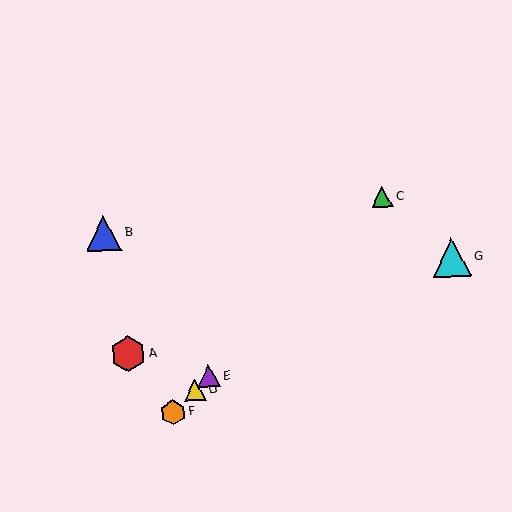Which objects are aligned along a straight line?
Objects C, D, E, F are aligned along a straight line.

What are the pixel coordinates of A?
Object A is at (128, 354).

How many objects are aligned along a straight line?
4 objects (C, D, E, F) are aligned along a straight line.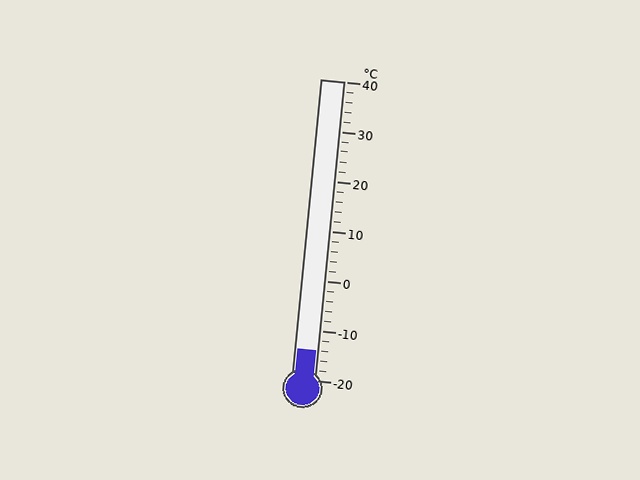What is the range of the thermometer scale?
The thermometer scale ranges from -20°C to 40°C.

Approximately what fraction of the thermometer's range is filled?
The thermometer is filled to approximately 10% of its range.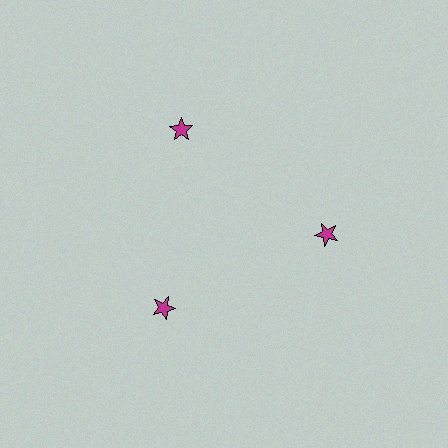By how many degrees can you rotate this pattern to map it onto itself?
The pattern maps onto itself every 120 degrees of rotation.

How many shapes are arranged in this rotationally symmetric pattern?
There are 3 shapes, arranged in 3 groups of 1.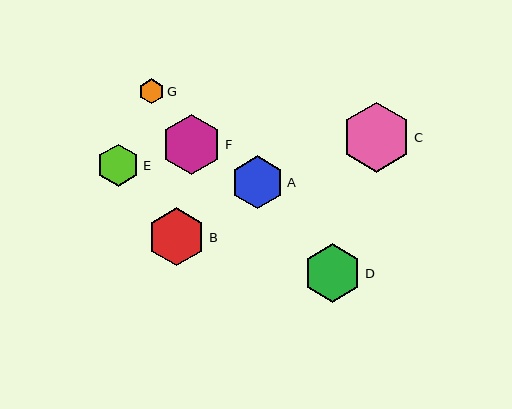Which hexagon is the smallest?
Hexagon G is the smallest with a size of approximately 25 pixels.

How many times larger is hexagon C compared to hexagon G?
Hexagon C is approximately 2.8 times the size of hexagon G.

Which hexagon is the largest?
Hexagon C is the largest with a size of approximately 70 pixels.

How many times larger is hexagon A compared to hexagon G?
Hexagon A is approximately 2.1 times the size of hexagon G.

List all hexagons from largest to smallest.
From largest to smallest: C, F, D, B, A, E, G.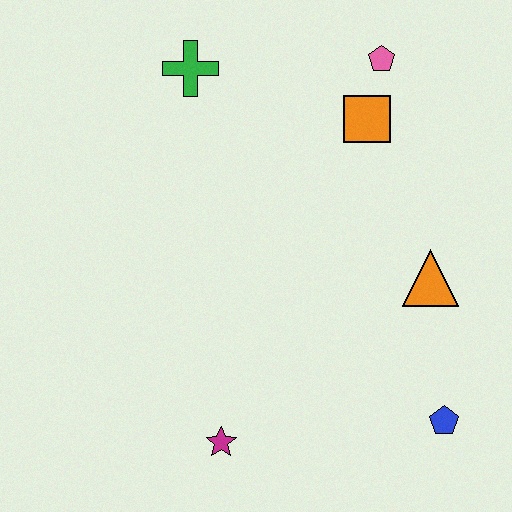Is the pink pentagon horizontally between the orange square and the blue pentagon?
Yes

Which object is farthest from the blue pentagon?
The green cross is farthest from the blue pentagon.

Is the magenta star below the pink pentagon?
Yes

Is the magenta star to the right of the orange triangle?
No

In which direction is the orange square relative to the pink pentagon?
The orange square is below the pink pentagon.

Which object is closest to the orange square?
The pink pentagon is closest to the orange square.